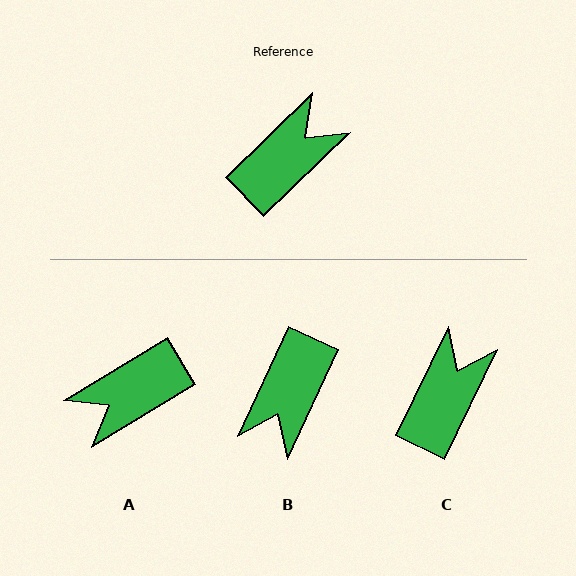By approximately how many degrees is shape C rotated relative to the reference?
Approximately 20 degrees counter-clockwise.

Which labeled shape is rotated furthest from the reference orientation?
A, about 167 degrees away.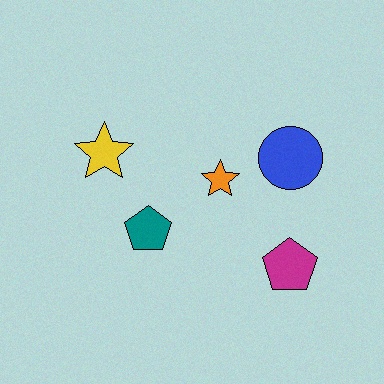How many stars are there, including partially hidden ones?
There are 2 stars.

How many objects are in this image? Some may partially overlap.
There are 5 objects.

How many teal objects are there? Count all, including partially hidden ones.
There is 1 teal object.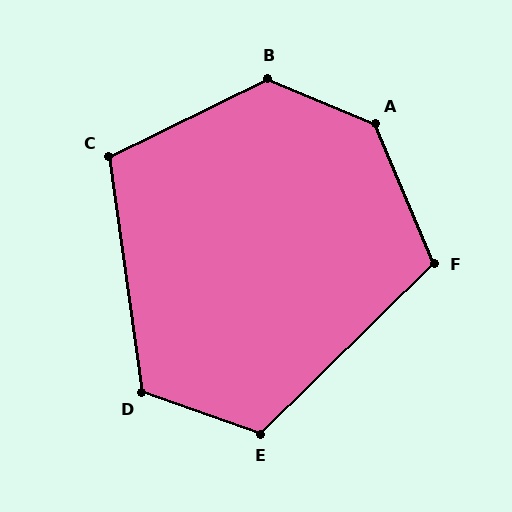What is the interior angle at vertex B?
Approximately 131 degrees (obtuse).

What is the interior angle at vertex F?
Approximately 112 degrees (obtuse).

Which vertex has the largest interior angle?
A, at approximately 136 degrees.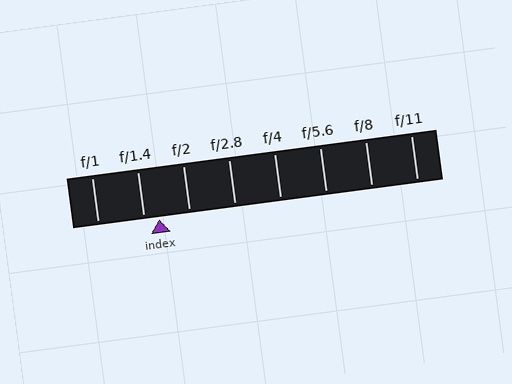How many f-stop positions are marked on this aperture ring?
There are 8 f-stop positions marked.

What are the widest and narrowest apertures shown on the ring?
The widest aperture shown is f/1 and the narrowest is f/11.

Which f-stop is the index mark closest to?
The index mark is closest to f/1.4.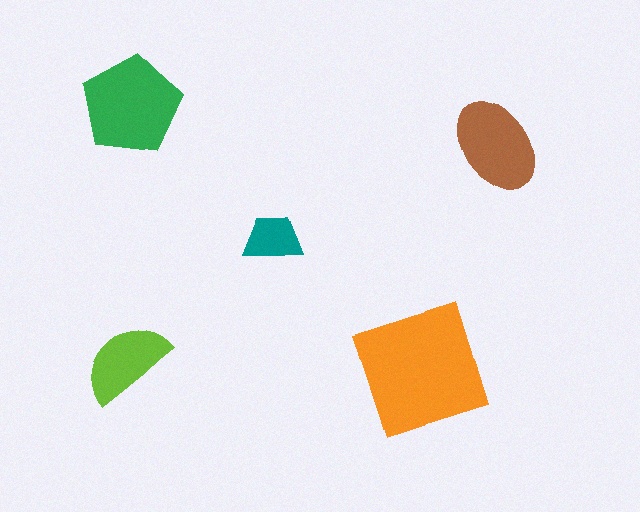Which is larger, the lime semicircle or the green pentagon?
The green pentagon.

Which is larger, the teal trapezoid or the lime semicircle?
The lime semicircle.